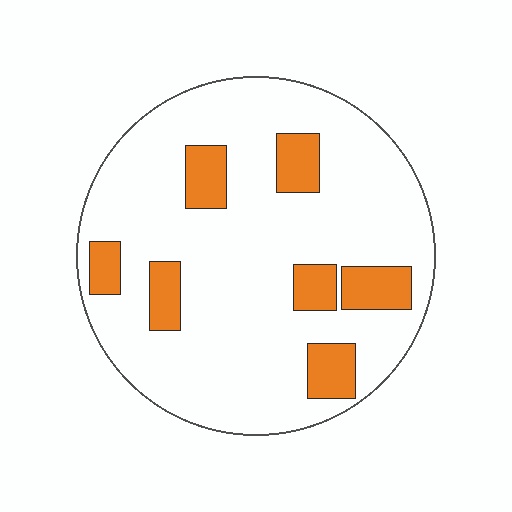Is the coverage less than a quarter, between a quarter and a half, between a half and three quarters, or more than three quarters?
Less than a quarter.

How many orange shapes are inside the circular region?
7.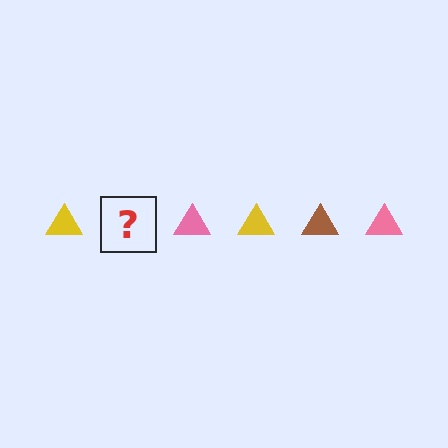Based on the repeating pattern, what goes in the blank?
The blank should be a brown triangle.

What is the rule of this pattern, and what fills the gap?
The rule is that the pattern cycles through yellow, brown, pink triangles. The gap should be filled with a brown triangle.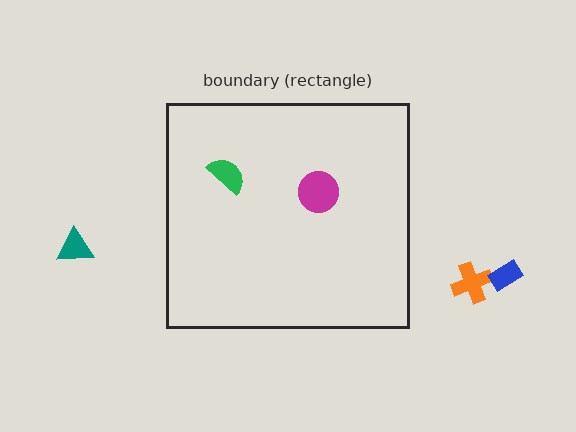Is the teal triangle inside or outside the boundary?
Outside.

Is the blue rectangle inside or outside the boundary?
Outside.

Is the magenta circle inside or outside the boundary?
Inside.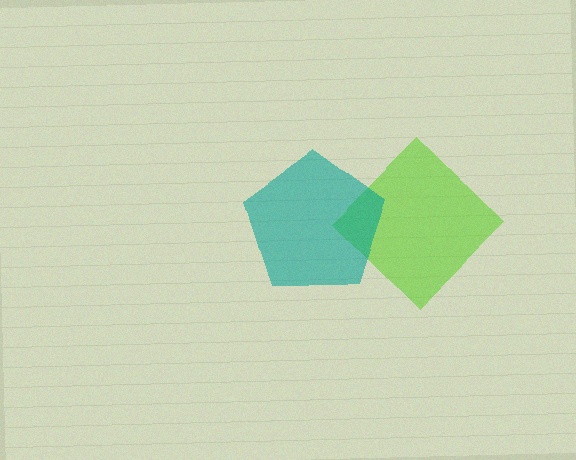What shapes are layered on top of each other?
The layered shapes are: a lime diamond, a teal pentagon.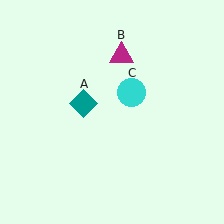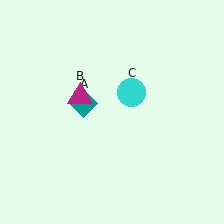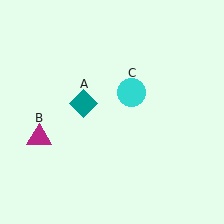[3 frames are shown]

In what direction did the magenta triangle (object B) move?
The magenta triangle (object B) moved down and to the left.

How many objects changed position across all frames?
1 object changed position: magenta triangle (object B).